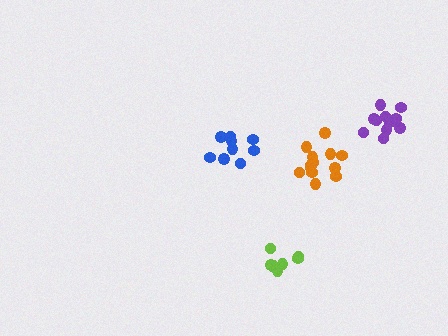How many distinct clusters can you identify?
There are 4 distinct clusters.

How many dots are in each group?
Group 1: 12 dots, Group 2: 9 dots, Group 3: 8 dots, Group 4: 13 dots (42 total).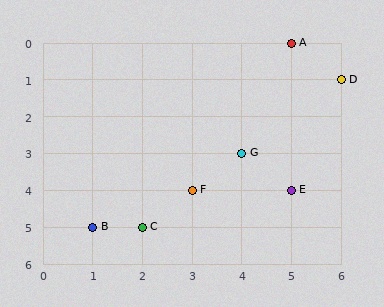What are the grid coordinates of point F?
Point F is at grid coordinates (3, 4).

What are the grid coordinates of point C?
Point C is at grid coordinates (2, 5).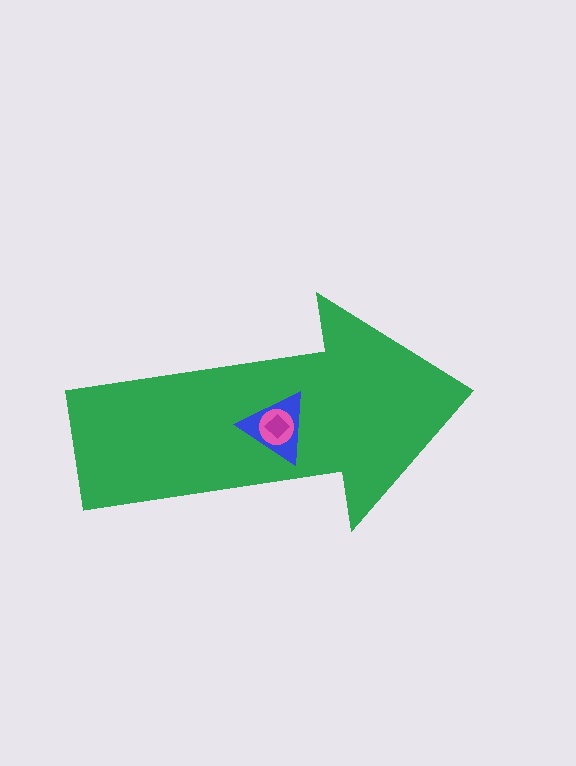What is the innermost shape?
The magenta diamond.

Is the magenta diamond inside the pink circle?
Yes.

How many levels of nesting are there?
4.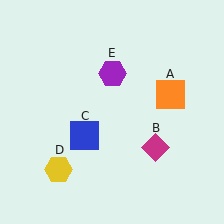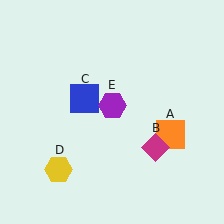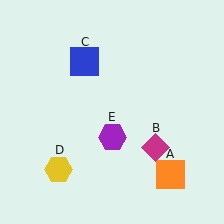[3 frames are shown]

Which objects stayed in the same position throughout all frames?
Magenta diamond (object B) and yellow hexagon (object D) remained stationary.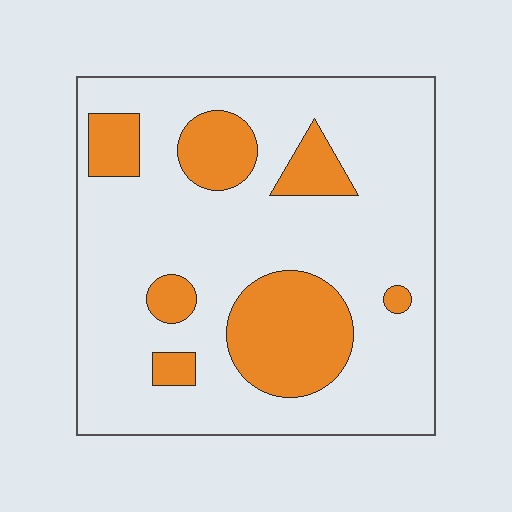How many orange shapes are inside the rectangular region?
7.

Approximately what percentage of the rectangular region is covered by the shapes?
Approximately 20%.